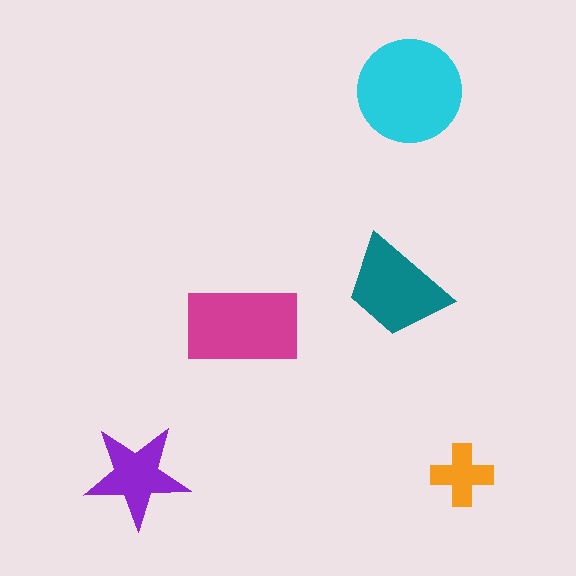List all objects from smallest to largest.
The orange cross, the purple star, the teal trapezoid, the magenta rectangle, the cyan circle.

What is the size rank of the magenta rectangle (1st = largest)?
2nd.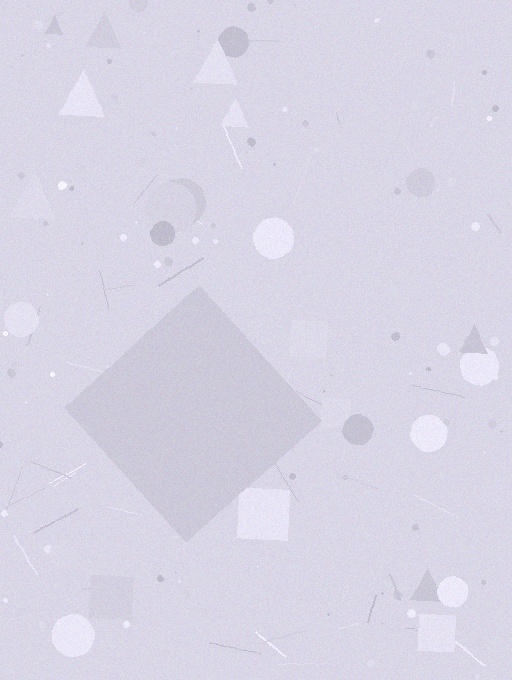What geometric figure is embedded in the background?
A diamond is embedded in the background.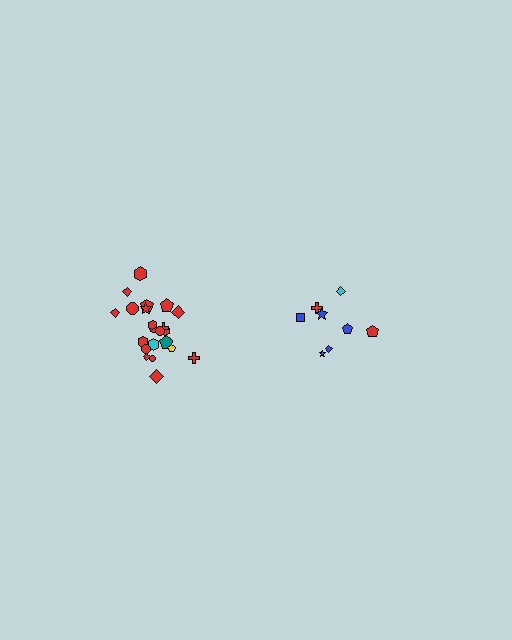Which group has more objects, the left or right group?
The left group.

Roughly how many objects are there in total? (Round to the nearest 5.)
Roughly 30 objects in total.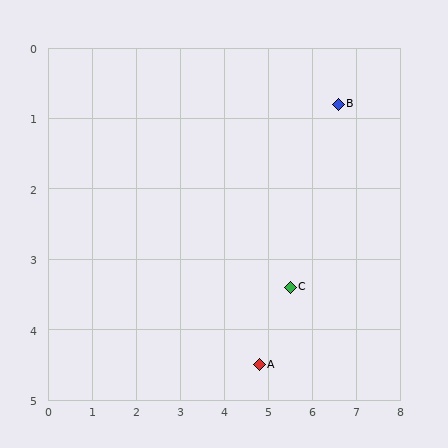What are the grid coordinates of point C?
Point C is at approximately (5.5, 3.4).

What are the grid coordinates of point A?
Point A is at approximately (4.8, 4.5).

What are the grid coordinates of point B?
Point B is at approximately (6.6, 0.8).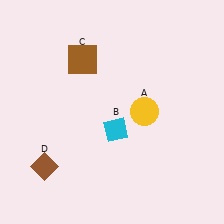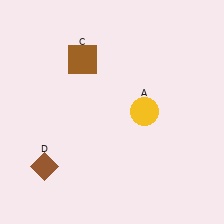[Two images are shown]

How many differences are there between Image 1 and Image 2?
There is 1 difference between the two images.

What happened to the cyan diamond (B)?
The cyan diamond (B) was removed in Image 2. It was in the bottom-right area of Image 1.